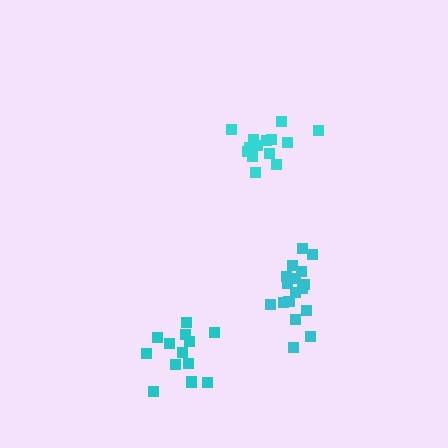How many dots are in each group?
Group 1: 14 dots, Group 2: 17 dots, Group 3: 13 dots (44 total).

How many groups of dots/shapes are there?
There are 3 groups.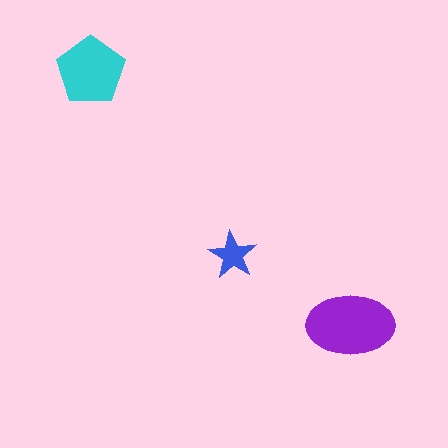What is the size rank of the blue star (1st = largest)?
3rd.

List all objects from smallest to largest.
The blue star, the cyan pentagon, the purple ellipse.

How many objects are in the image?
There are 3 objects in the image.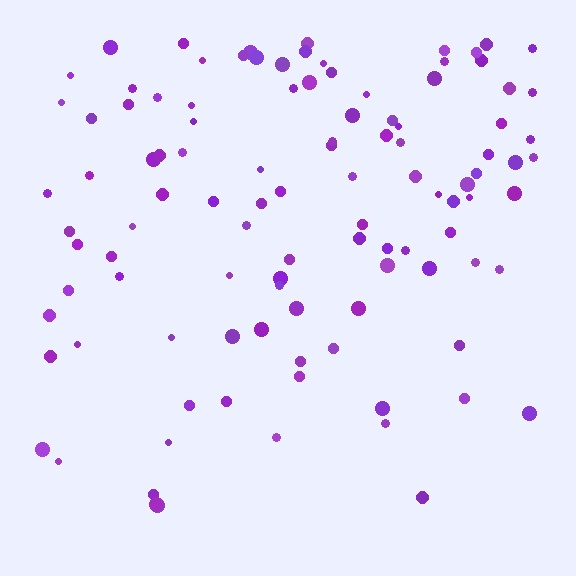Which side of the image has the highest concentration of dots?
The top.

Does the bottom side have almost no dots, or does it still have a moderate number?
Still a moderate number, just noticeably fewer than the top.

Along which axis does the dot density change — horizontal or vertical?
Vertical.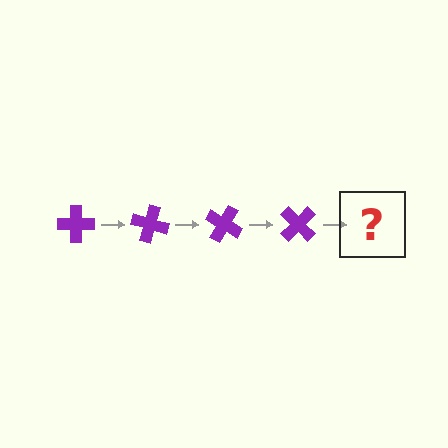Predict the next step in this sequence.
The next step is a purple cross rotated 60 degrees.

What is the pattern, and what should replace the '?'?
The pattern is that the cross rotates 15 degrees each step. The '?' should be a purple cross rotated 60 degrees.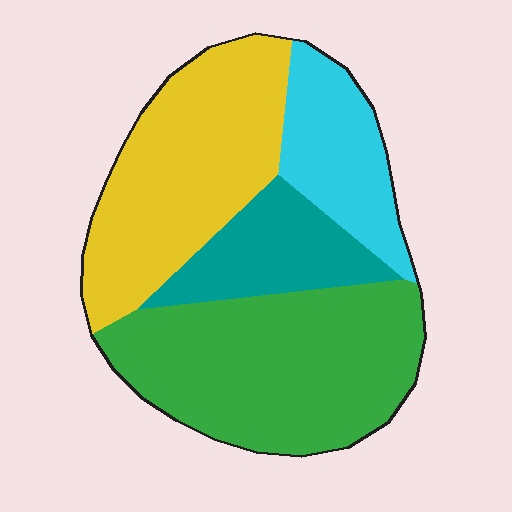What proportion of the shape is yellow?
Yellow takes up about one third (1/3) of the shape.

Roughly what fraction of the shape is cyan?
Cyan takes up about one sixth (1/6) of the shape.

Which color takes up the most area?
Green, at roughly 40%.